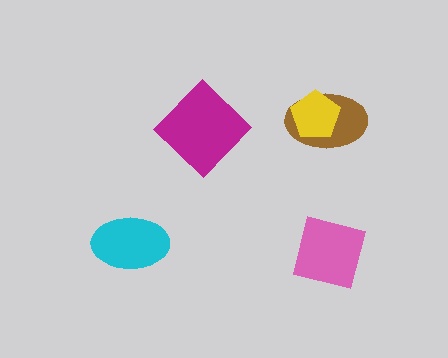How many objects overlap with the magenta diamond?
0 objects overlap with the magenta diamond.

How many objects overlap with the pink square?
0 objects overlap with the pink square.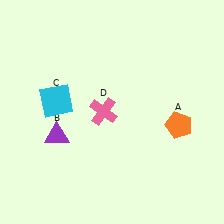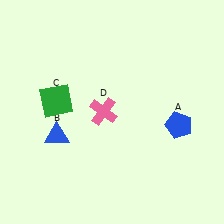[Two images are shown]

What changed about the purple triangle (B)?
In Image 1, B is purple. In Image 2, it changed to blue.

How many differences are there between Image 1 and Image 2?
There are 3 differences between the two images.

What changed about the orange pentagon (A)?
In Image 1, A is orange. In Image 2, it changed to blue.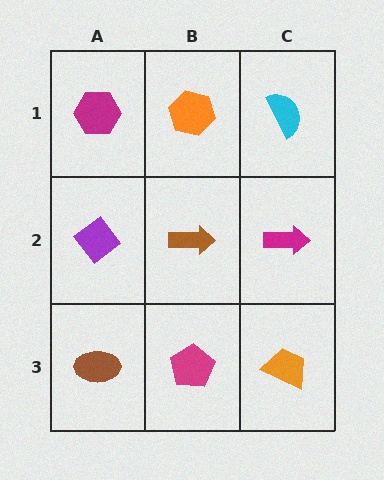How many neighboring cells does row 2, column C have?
3.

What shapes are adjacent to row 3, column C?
A magenta arrow (row 2, column C), a magenta pentagon (row 3, column B).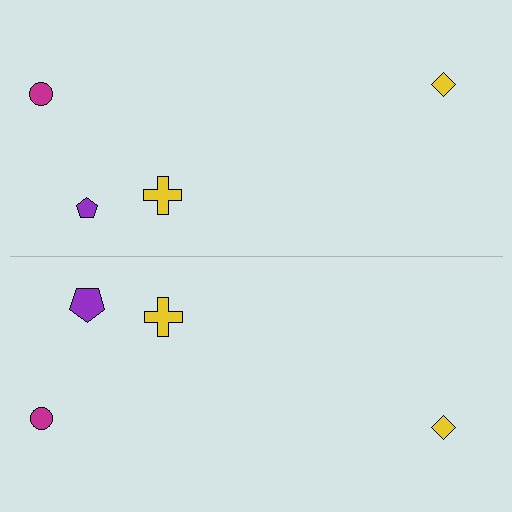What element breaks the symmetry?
The purple pentagon on the bottom side has a different size than its mirror counterpart.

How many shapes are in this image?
There are 8 shapes in this image.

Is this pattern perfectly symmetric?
No, the pattern is not perfectly symmetric. The purple pentagon on the bottom side has a different size than its mirror counterpart.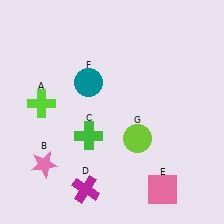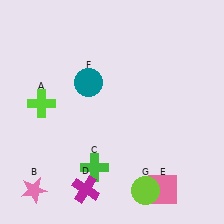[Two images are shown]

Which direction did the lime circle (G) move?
The lime circle (G) moved down.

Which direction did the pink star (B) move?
The pink star (B) moved down.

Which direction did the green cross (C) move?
The green cross (C) moved down.